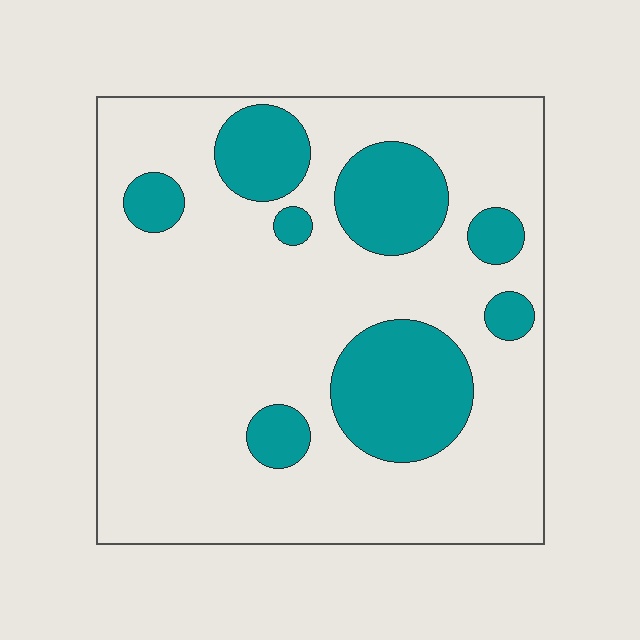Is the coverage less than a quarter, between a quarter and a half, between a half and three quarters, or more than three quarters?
Less than a quarter.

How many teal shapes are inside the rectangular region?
8.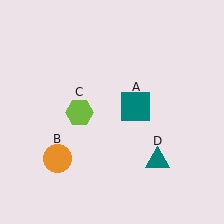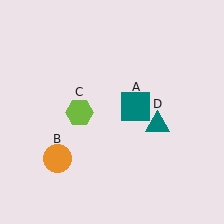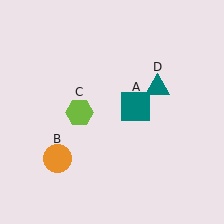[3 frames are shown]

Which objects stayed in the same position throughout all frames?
Teal square (object A) and orange circle (object B) and lime hexagon (object C) remained stationary.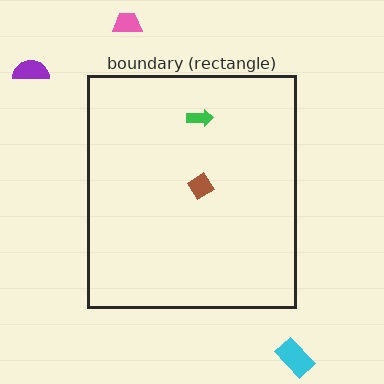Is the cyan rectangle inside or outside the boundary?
Outside.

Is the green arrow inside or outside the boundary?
Inside.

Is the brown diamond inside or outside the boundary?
Inside.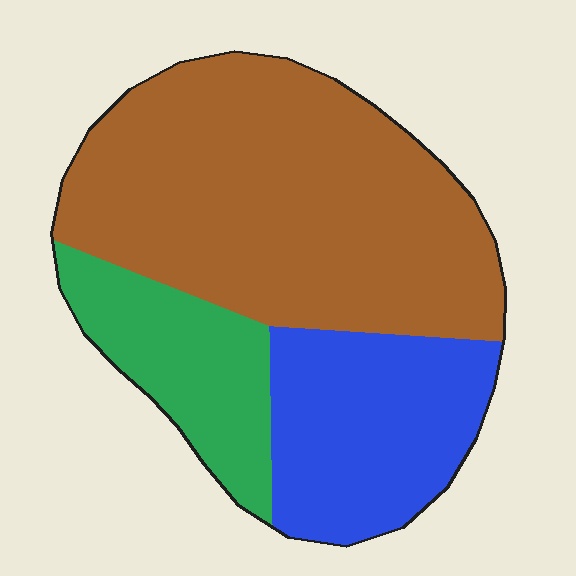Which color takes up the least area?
Green, at roughly 20%.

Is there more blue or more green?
Blue.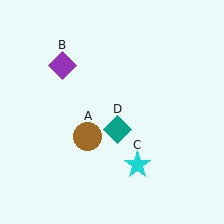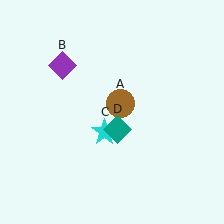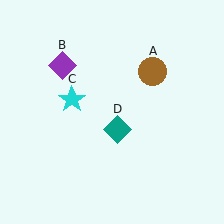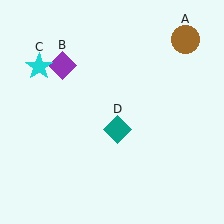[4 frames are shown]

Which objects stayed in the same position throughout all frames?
Purple diamond (object B) and teal diamond (object D) remained stationary.